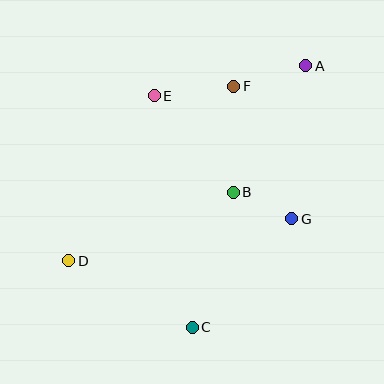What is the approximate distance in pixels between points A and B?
The distance between A and B is approximately 146 pixels.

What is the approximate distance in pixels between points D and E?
The distance between D and E is approximately 186 pixels.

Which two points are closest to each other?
Points B and G are closest to each other.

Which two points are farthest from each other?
Points A and D are farthest from each other.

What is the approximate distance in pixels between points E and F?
The distance between E and F is approximately 80 pixels.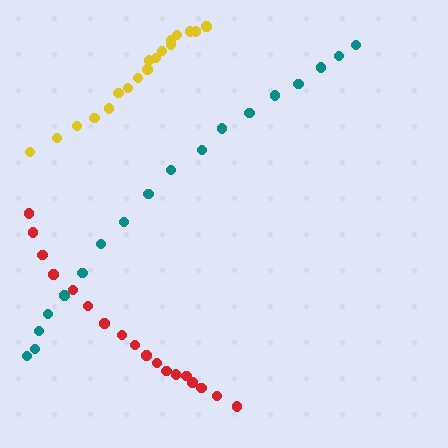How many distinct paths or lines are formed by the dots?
There are 3 distinct paths.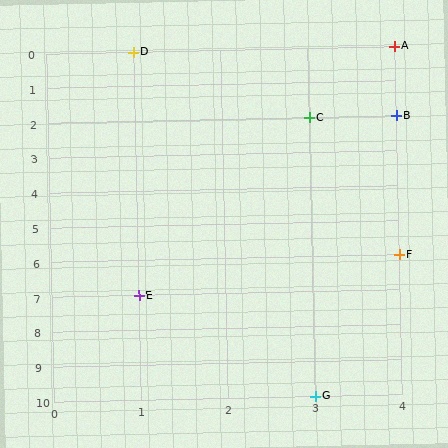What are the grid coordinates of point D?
Point D is at grid coordinates (1, 0).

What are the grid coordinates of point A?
Point A is at grid coordinates (4, 0).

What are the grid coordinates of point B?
Point B is at grid coordinates (4, 2).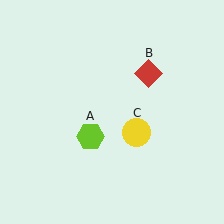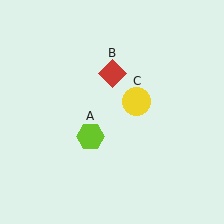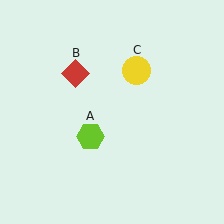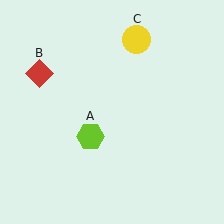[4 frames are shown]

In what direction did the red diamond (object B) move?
The red diamond (object B) moved left.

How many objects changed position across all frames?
2 objects changed position: red diamond (object B), yellow circle (object C).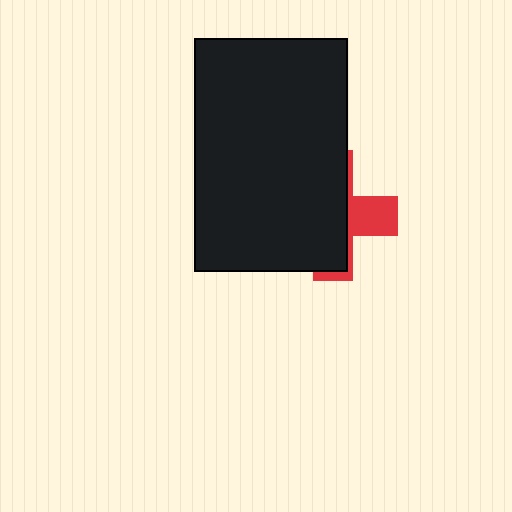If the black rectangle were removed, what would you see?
You would see the complete red cross.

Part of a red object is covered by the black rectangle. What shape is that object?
It is a cross.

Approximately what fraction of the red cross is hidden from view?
Roughly 67% of the red cross is hidden behind the black rectangle.